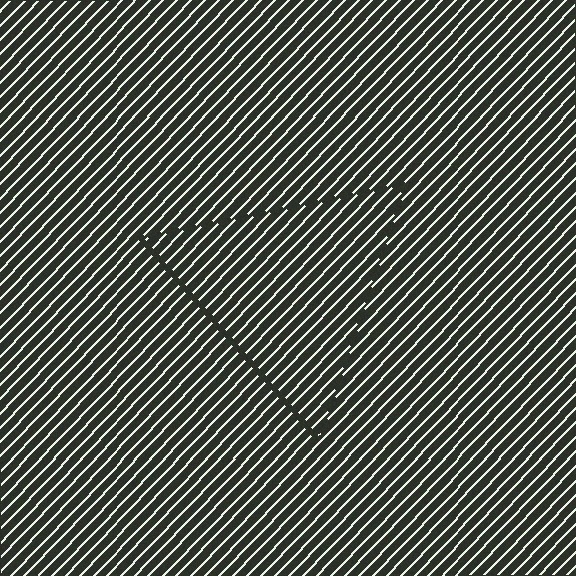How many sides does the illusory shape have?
3 sides — the line-ends trace a triangle.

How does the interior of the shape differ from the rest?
The interior of the shape contains the same grating, shifted by half a period — the contour is defined by the phase discontinuity where line-ends from the inner and outer gratings abut.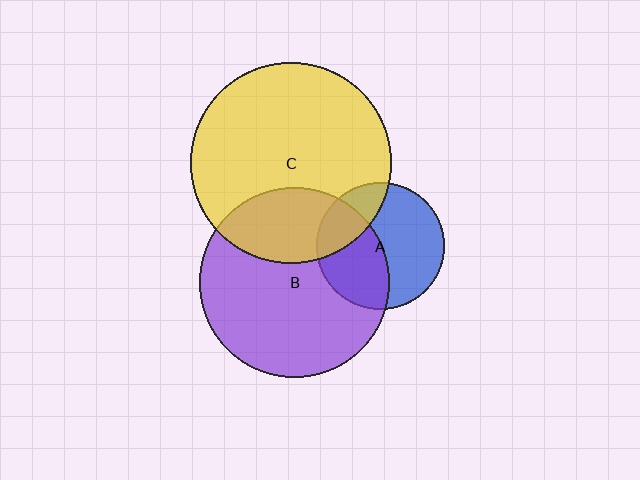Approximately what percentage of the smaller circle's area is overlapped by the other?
Approximately 30%.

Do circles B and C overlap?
Yes.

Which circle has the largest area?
Circle C (yellow).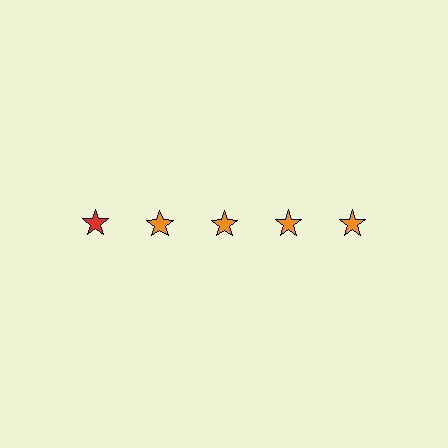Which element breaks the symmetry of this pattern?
The red star in the top row, leftmost column breaks the symmetry. All other shapes are orange stars.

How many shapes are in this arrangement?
There are 5 shapes arranged in a grid pattern.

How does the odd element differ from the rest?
It has a different color: red instead of orange.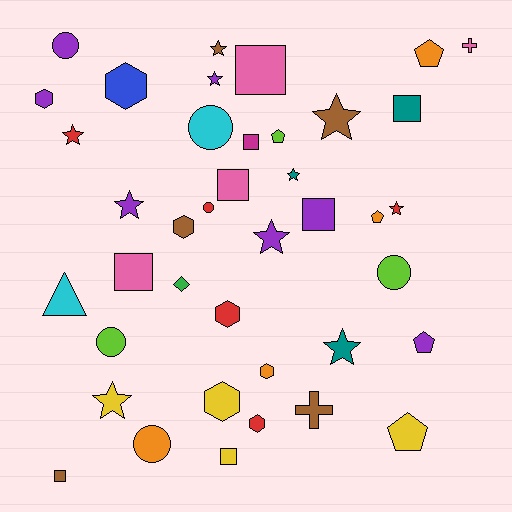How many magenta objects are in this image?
There is 1 magenta object.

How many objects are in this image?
There are 40 objects.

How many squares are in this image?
There are 8 squares.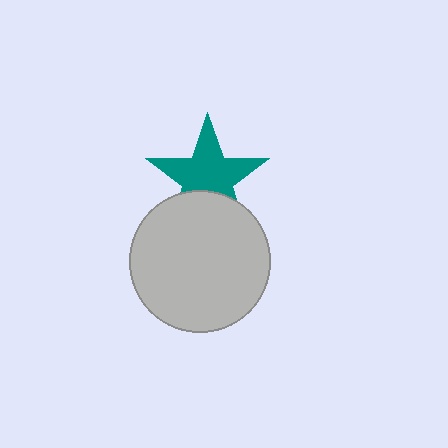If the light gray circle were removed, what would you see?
You would see the complete teal star.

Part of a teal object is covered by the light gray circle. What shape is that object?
It is a star.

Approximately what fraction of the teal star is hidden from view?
Roughly 30% of the teal star is hidden behind the light gray circle.